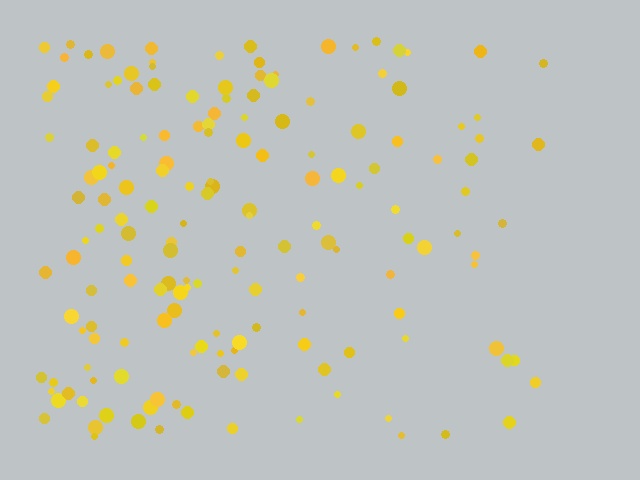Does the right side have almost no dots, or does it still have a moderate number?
Still a moderate number, just noticeably fewer than the left.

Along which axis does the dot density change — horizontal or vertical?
Horizontal.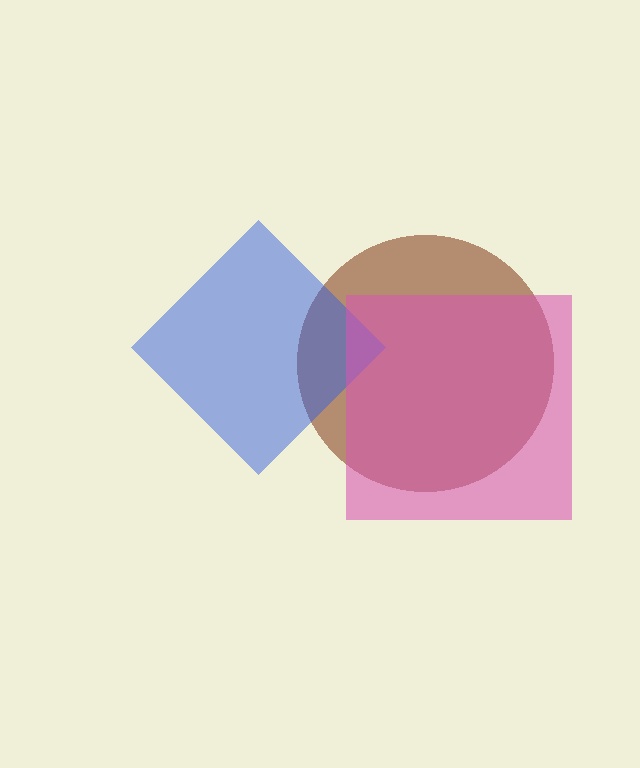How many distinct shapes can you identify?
There are 3 distinct shapes: a brown circle, a blue diamond, a pink square.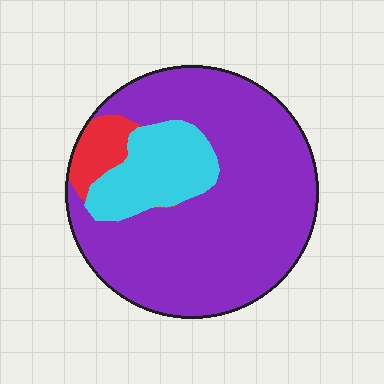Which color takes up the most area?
Purple, at roughly 75%.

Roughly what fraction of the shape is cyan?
Cyan takes up about one sixth (1/6) of the shape.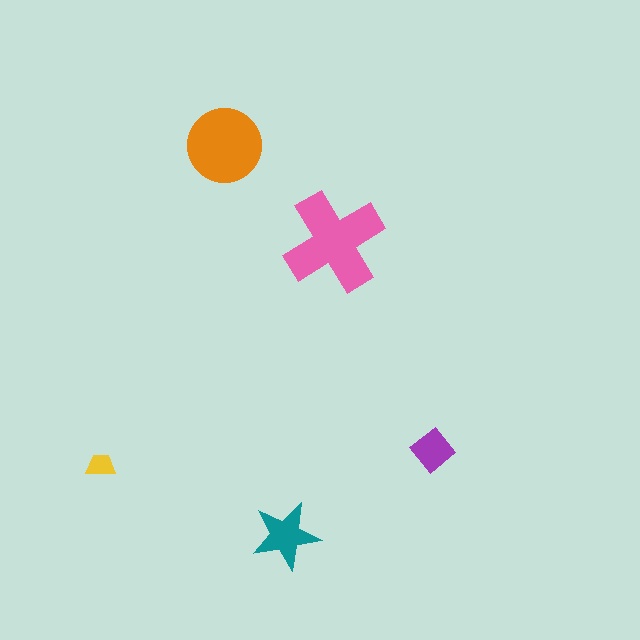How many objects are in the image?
There are 5 objects in the image.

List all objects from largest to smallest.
The pink cross, the orange circle, the teal star, the purple diamond, the yellow trapezoid.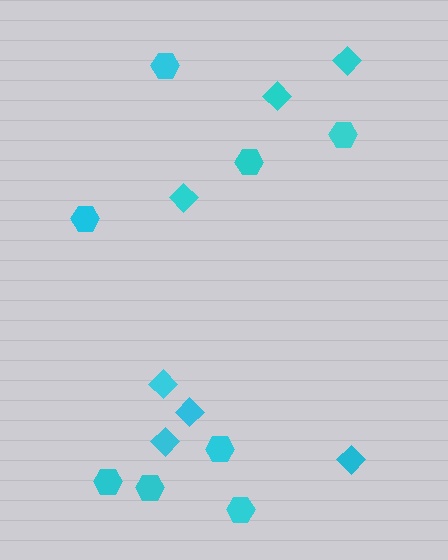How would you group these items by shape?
There are 2 groups: one group of hexagons (8) and one group of diamonds (7).